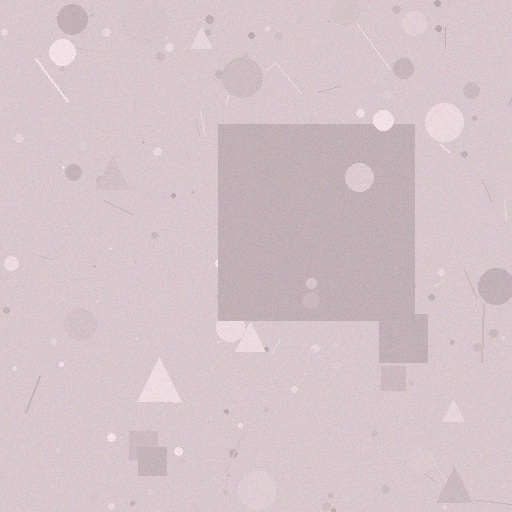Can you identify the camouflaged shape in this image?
The camouflaged shape is a square.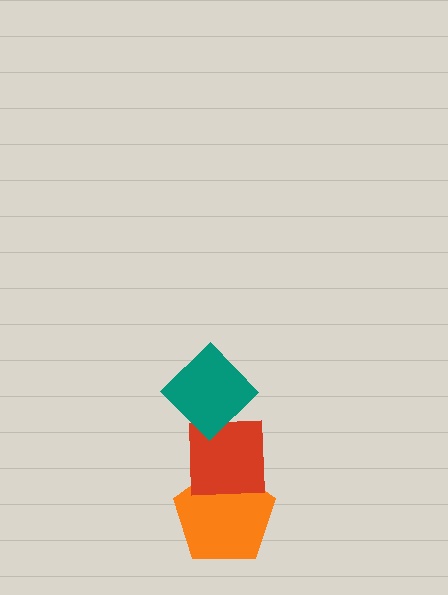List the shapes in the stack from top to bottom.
From top to bottom: the teal diamond, the red square, the orange pentagon.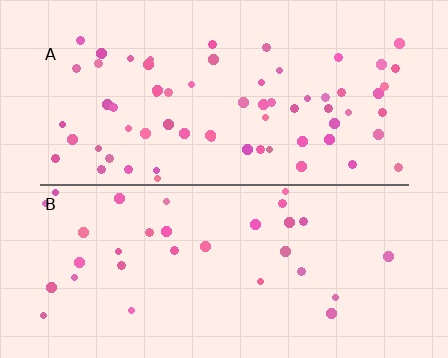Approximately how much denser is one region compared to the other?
Approximately 2.0× — region A over region B.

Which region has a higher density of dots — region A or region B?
A (the top).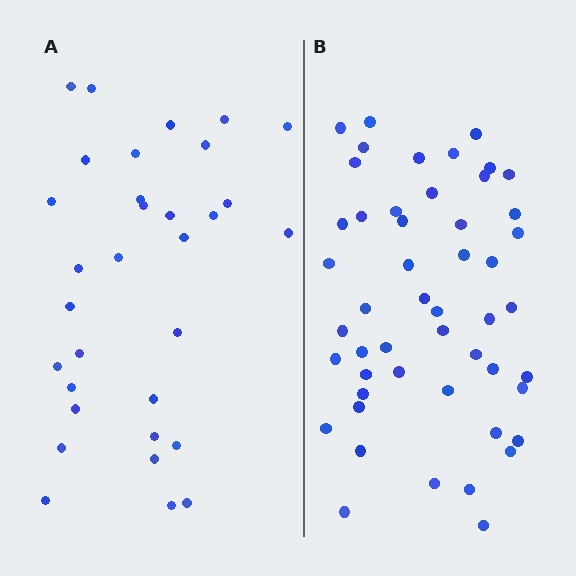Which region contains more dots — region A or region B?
Region B (the right region) has more dots.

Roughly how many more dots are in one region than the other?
Region B has approximately 20 more dots than region A.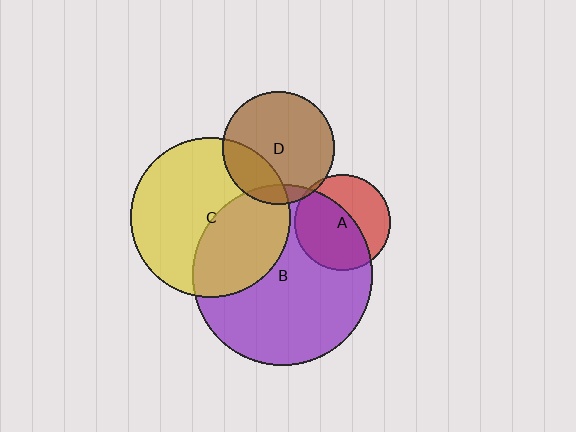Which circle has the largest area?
Circle B (purple).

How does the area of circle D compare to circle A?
Approximately 1.4 times.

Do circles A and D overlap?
Yes.